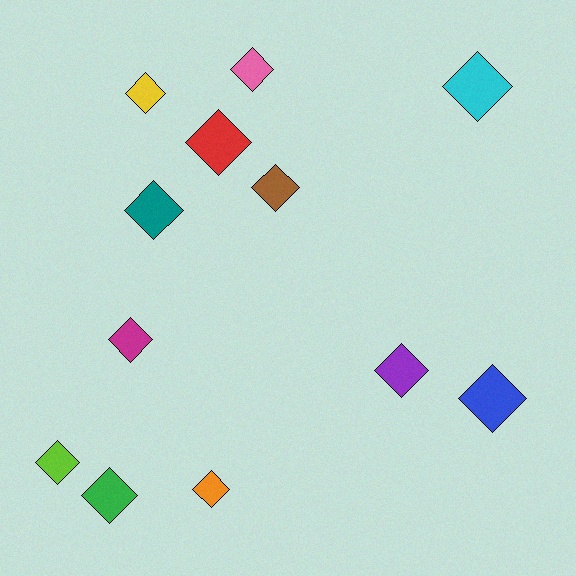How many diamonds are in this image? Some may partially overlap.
There are 12 diamonds.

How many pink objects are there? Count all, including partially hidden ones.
There is 1 pink object.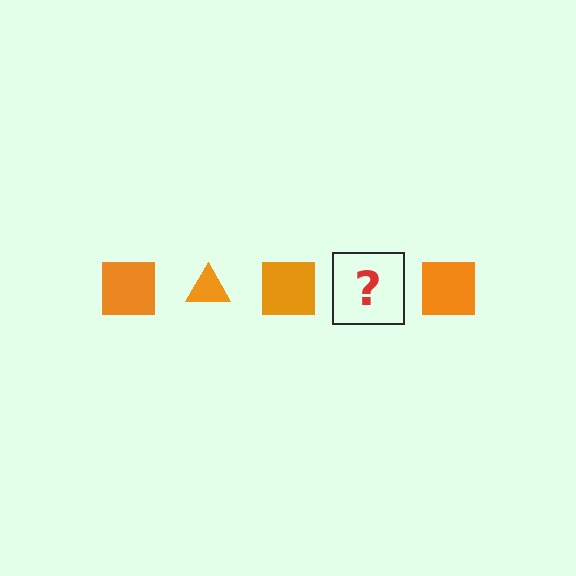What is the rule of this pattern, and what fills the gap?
The rule is that the pattern cycles through square, triangle shapes in orange. The gap should be filled with an orange triangle.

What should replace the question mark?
The question mark should be replaced with an orange triangle.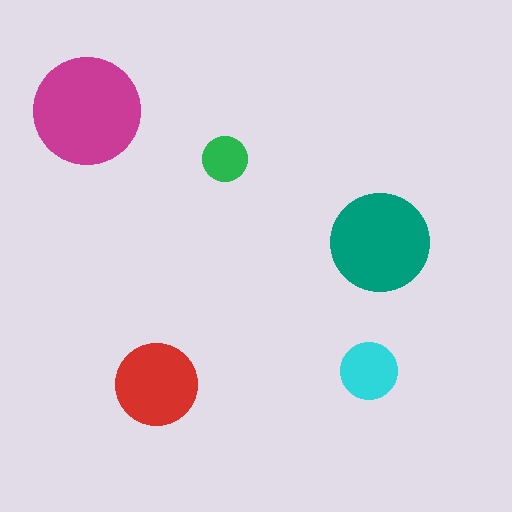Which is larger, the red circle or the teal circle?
The teal one.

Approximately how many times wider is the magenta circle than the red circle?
About 1.5 times wider.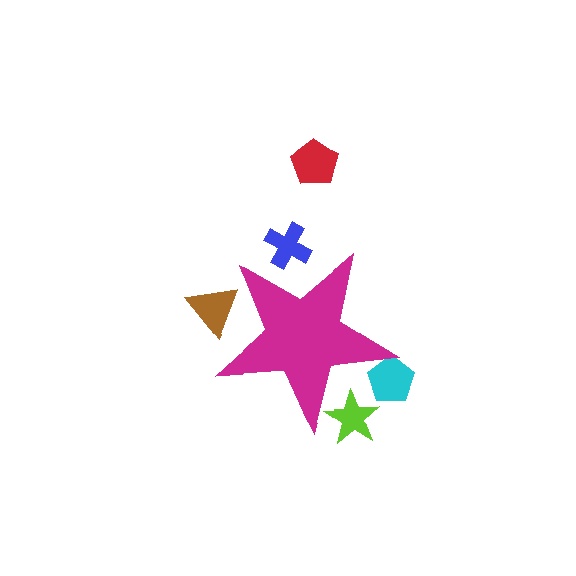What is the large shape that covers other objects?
A magenta star.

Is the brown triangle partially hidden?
Yes, the brown triangle is partially hidden behind the magenta star.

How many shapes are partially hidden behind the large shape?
4 shapes are partially hidden.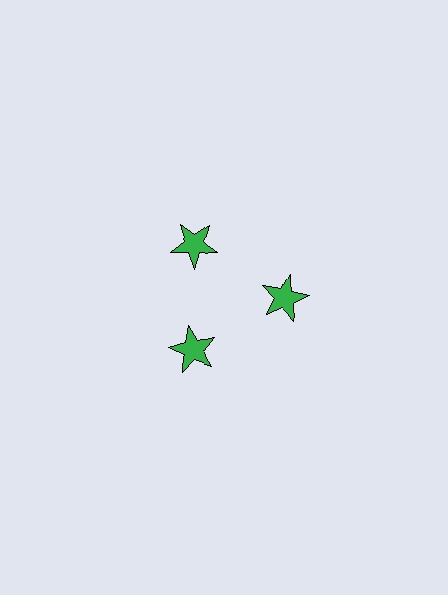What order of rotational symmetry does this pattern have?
This pattern has 3-fold rotational symmetry.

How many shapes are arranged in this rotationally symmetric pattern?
There are 3 shapes, arranged in 3 groups of 1.